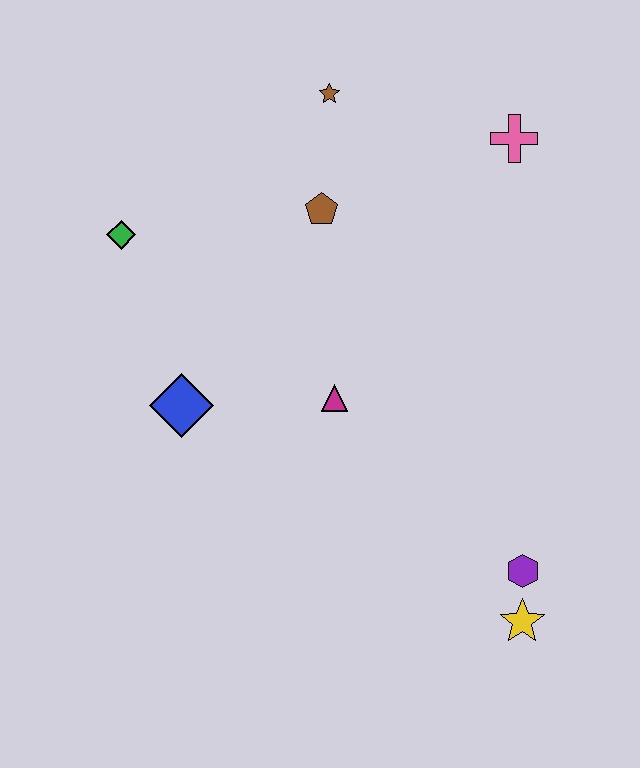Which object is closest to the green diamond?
The blue diamond is closest to the green diamond.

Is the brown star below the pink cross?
No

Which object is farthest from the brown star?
The yellow star is farthest from the brown star.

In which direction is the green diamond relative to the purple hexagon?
The green diamond is to the left of the purple hexagon.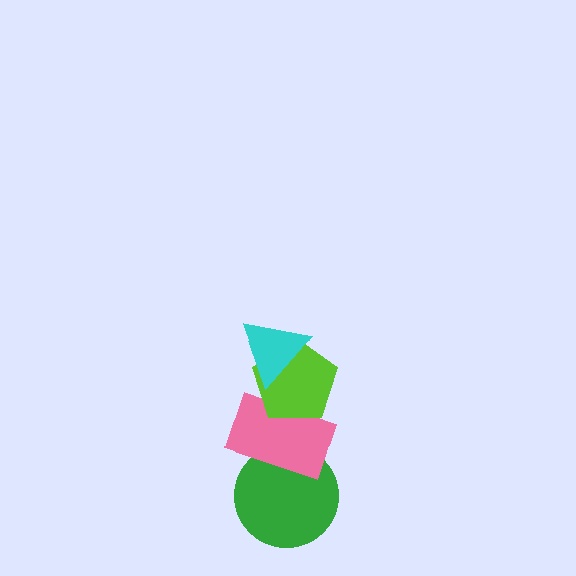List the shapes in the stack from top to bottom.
From top to bottom: the cyan triangle, the lime pentagon, the pink rectangle, the green circle.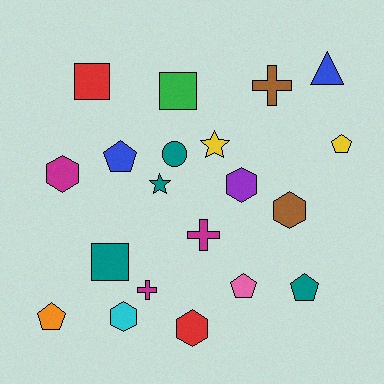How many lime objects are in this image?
There are no lime objects.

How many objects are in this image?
There are 20 objects.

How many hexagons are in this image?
There are 5 hexagons.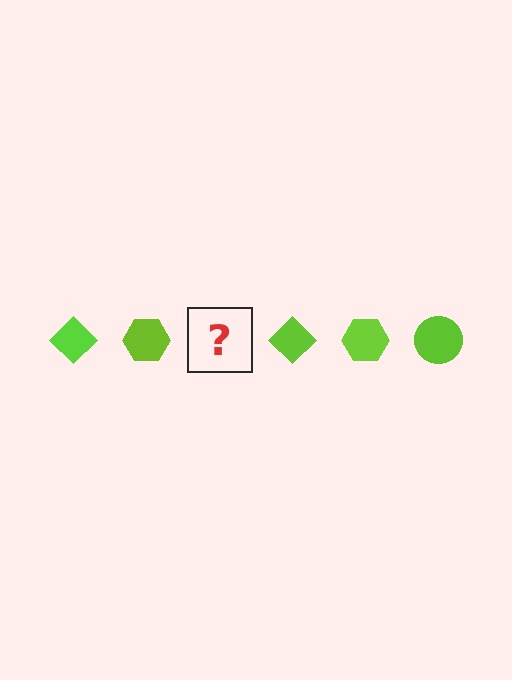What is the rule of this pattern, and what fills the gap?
The rule is that the pattern cycles through diamond, hexagon, circle shapes in lime. The gap should be filled with a lime circle.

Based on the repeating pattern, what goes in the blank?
The blank should be a lime circle.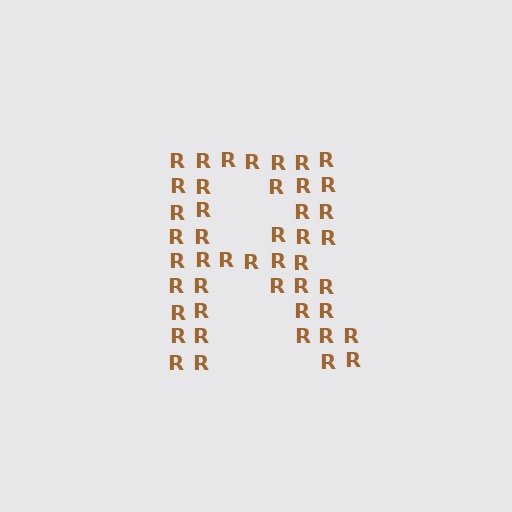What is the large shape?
The large shape is the letter R.